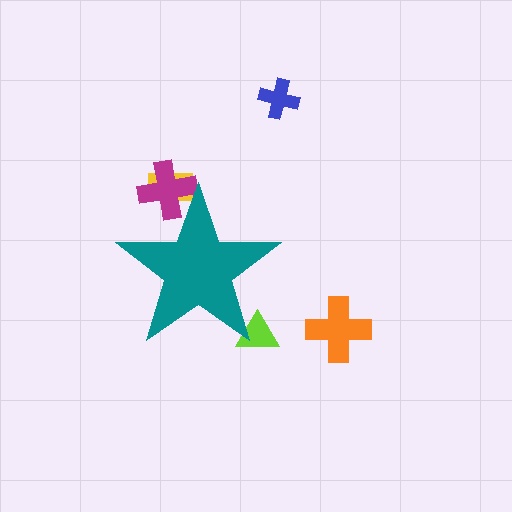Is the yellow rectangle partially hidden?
Yes, the yellow rectangle is partially hidden behind the teal star.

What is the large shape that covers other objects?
A teal star.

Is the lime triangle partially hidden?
Yes, the lime triangle is partially hidden behind the teal star.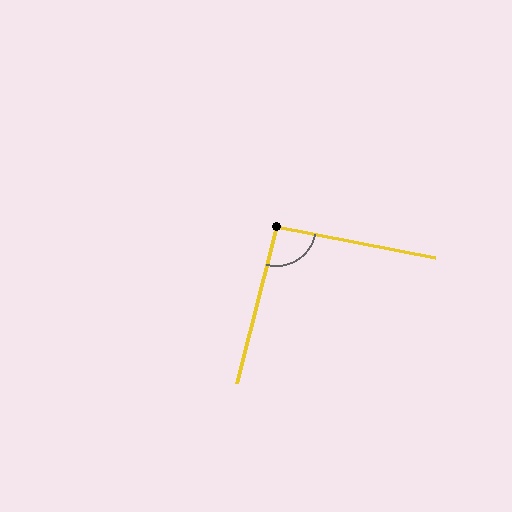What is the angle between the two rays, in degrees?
Approximately 93 degrees.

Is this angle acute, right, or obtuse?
It is approximately a right angle.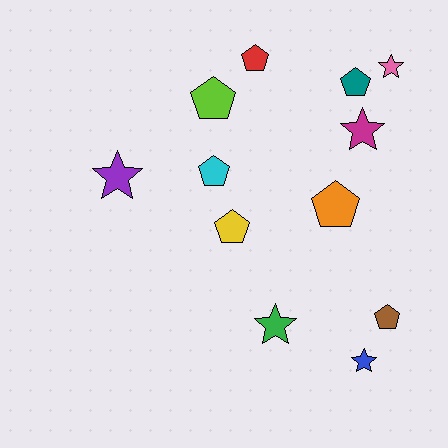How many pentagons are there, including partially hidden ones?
There are 7 pentagons.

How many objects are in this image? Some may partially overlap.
There are 12 objects.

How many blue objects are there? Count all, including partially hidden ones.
There is 1 blue object.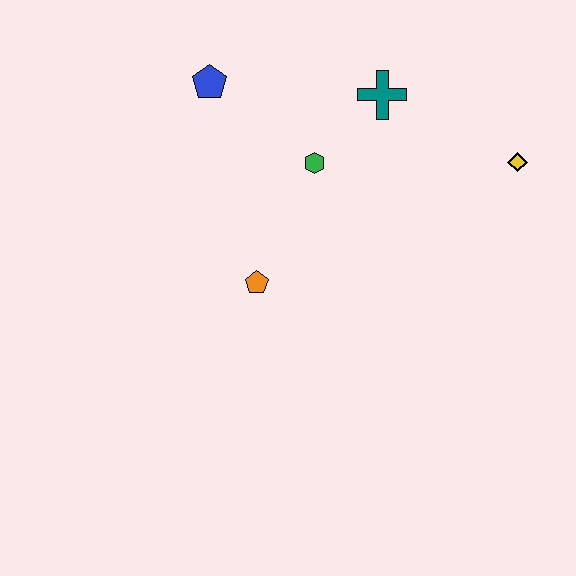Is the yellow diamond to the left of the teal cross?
No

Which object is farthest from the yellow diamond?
The blue pentagon is farthest from the yellow diamond.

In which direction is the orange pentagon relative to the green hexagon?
The orange pentagon is below the green hexagon.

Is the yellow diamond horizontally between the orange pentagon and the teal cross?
No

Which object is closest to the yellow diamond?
The teal cross is closest to the yellow diamond.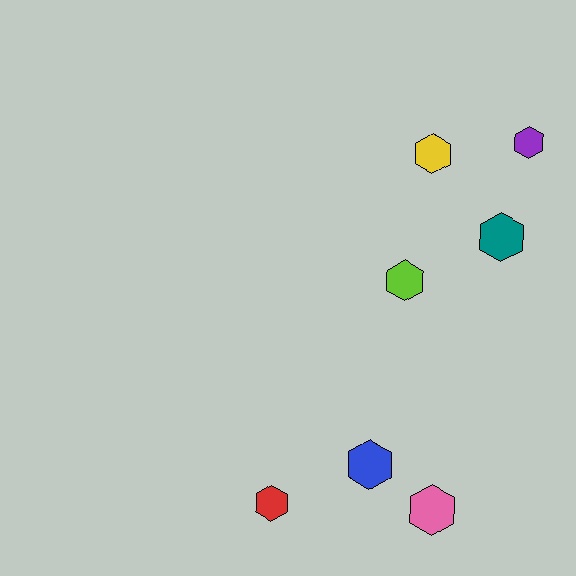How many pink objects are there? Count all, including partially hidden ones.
There is 1 pink object.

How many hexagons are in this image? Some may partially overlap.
There are 7 hexagons.